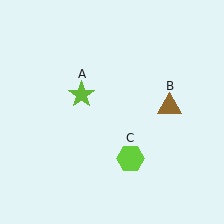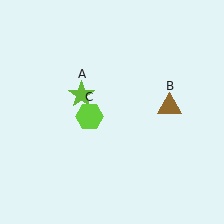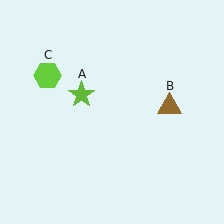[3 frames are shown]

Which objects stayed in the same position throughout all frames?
Lime star (object A) and brown triangle (object B) remained stationary.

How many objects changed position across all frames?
1 object changed position: lime hexagon (object C).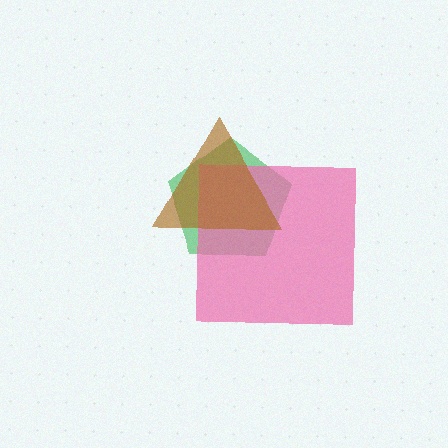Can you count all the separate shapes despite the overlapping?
Yes, there are 3 separate shapes.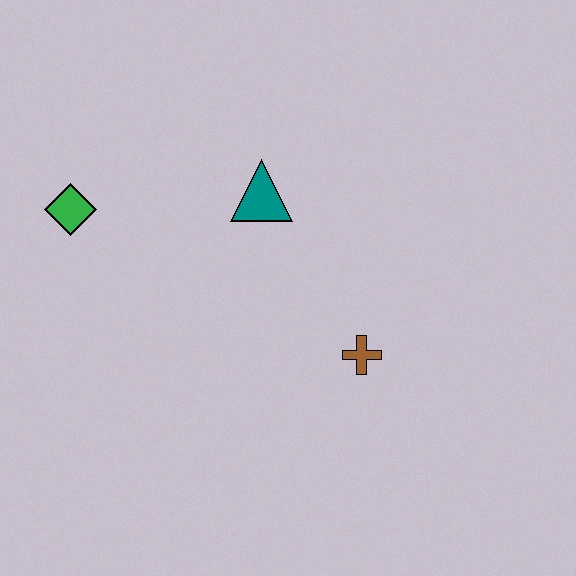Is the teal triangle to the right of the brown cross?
No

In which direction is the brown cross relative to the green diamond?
The brown cross is to the right of the green diamond.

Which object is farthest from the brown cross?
The green diamond is farthest from the brown cross.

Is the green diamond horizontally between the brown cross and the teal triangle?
No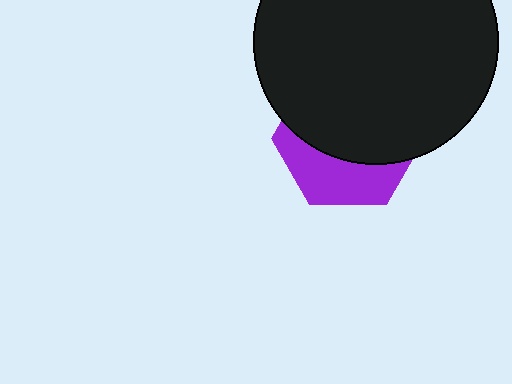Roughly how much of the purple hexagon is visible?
A small part of it is visible (roughly 36%).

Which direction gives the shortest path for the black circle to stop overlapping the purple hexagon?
Moving up gives the shortest separation.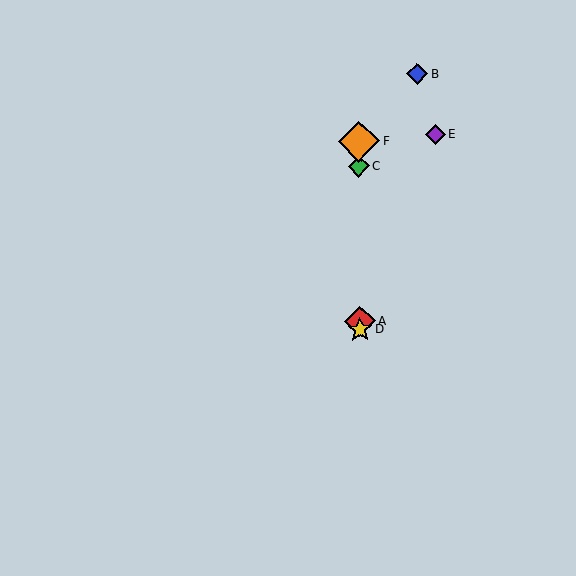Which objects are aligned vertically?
Objects A, C, D, F are aligned vertically.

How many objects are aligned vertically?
4 objects (A, C, D, F) are aligned vertically.